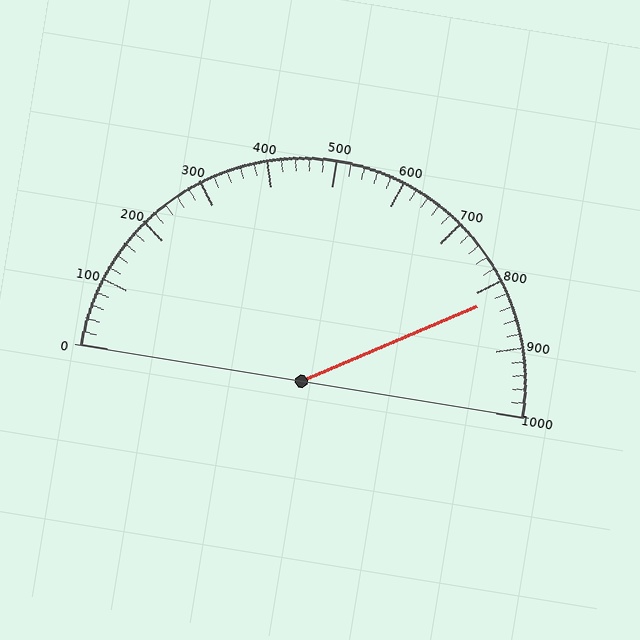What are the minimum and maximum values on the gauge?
The gauge ranges from 0 to 1000.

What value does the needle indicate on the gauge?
The needle indicates approximately 820.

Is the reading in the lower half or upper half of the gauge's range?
The reading is in the upper half of the range (0 to 1000).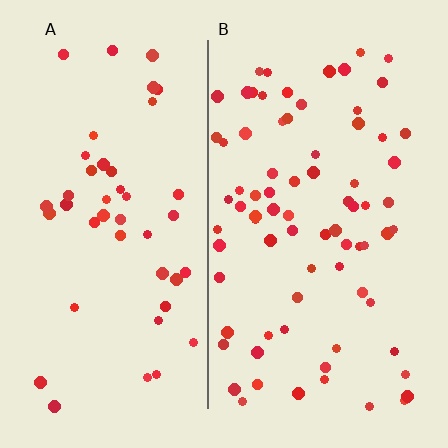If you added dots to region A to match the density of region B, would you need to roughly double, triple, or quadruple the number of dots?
Approximately double.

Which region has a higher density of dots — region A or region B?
B (the right).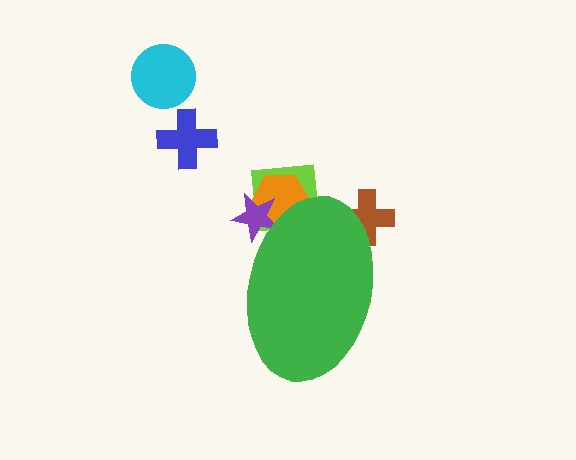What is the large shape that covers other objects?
A green ellipse.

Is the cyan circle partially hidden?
No, the cyan circle is fully visible.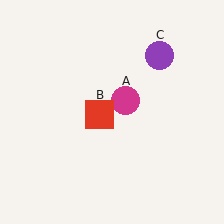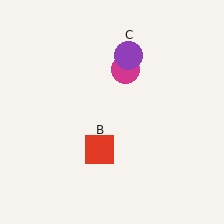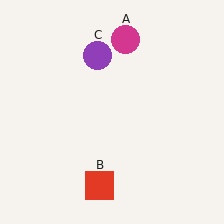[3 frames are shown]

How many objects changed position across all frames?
3 objects changed position: magenta circle (object A), red square (object B), purple circle (object C).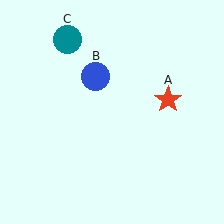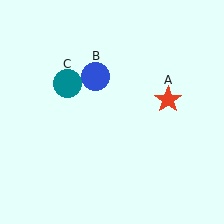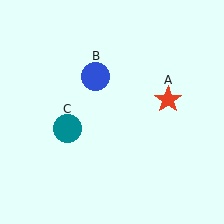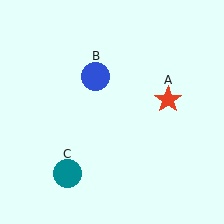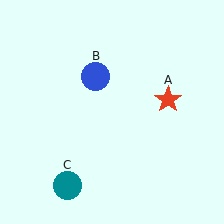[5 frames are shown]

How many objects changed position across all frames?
1 object changed position: teal circle (object C).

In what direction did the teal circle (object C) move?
The teal circle (object C) moved down.